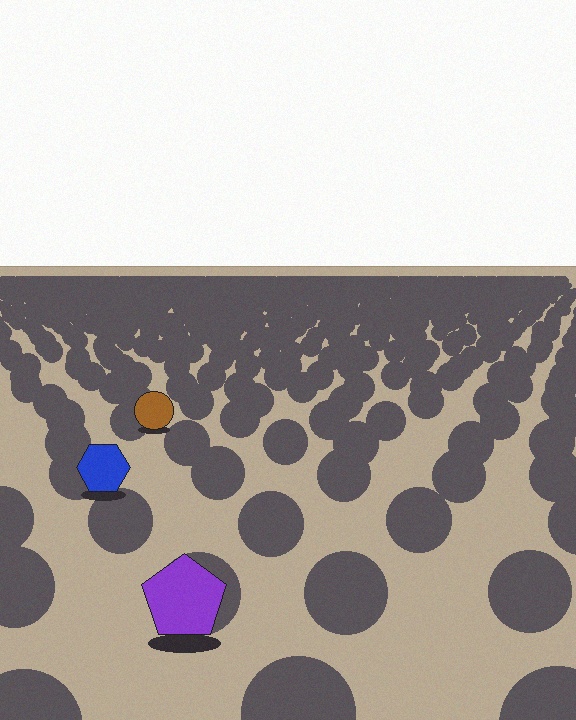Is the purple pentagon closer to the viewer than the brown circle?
Yes. The purple pentagon is closer — you can tell from the texture gradient: the ground texture is coarser near it.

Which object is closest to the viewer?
The purple pentagon is closest. The texture marks near it are larger and more spread out.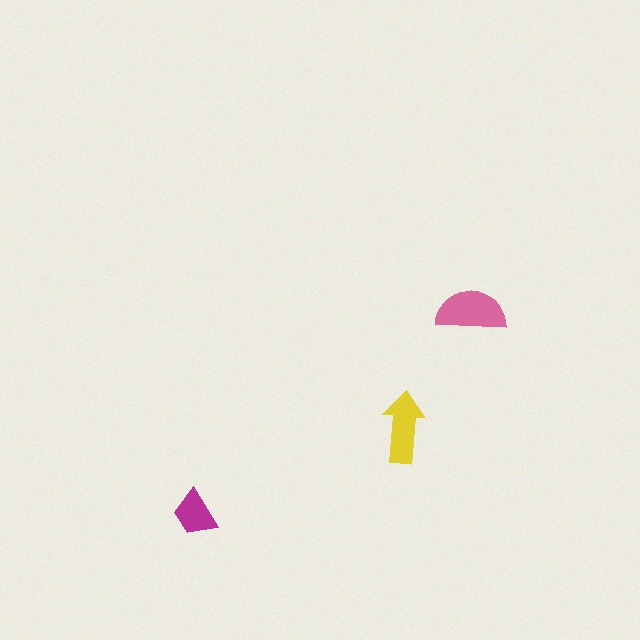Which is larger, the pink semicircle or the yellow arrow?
The pink semicircle.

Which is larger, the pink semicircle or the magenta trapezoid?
The pink semicircle.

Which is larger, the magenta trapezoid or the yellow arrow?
The yellow arrow.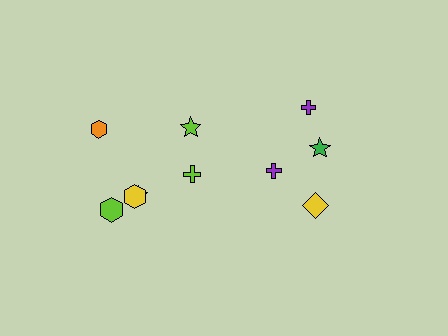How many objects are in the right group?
There are 4 objects.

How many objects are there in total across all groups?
There are 10 objects.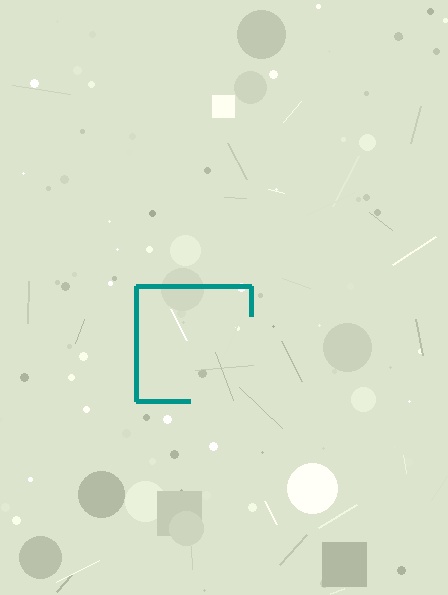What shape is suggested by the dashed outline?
The dashed outline suggests a square.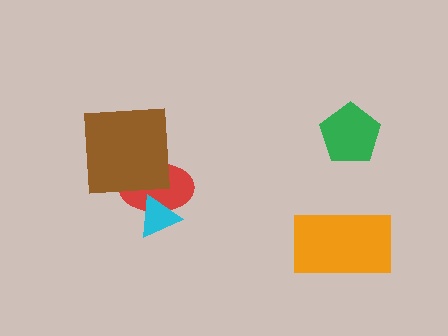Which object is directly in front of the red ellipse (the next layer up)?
The cyan triangle is directly in front of the red ellipse.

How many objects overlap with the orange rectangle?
0 objects overlap with the orange rectangle.